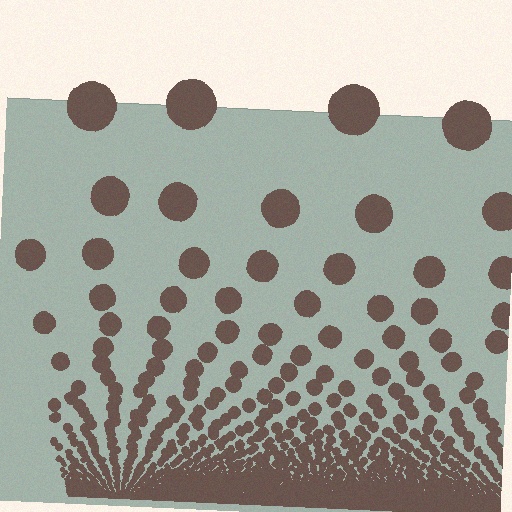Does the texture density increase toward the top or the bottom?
Density increases toward the bottom.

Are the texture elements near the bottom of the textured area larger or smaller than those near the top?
Smaller. The gradient is inverted — elements near the bottom are smaller and denser.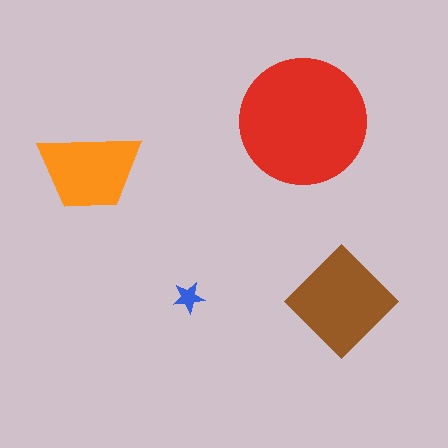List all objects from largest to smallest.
The red circle, the brown diamond, the orange trapezoid, the blue star.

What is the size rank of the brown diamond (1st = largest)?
2nd.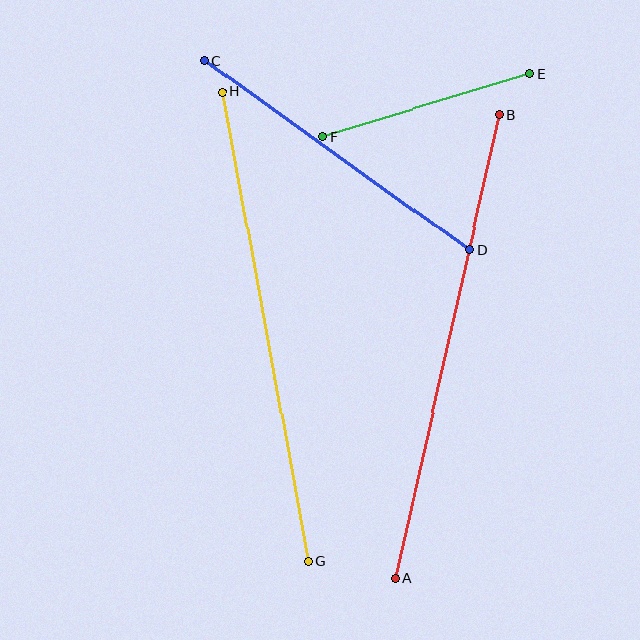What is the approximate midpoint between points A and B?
The midpoint is at approximately (448, 346) pixels.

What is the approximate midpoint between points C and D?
The midpoint is at approximately (337, 155) pixels.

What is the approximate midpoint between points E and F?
The midpoint is at approximately (426, 105) pixels.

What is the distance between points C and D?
The distance is approximately 326 pixels.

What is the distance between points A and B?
The distance is approximately 474 pixels.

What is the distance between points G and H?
The distance is approximately 478 pixels.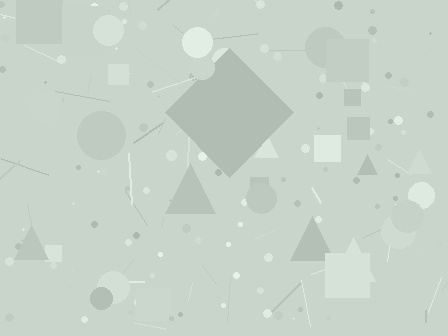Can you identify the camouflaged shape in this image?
The camouflaged shape is a diamond.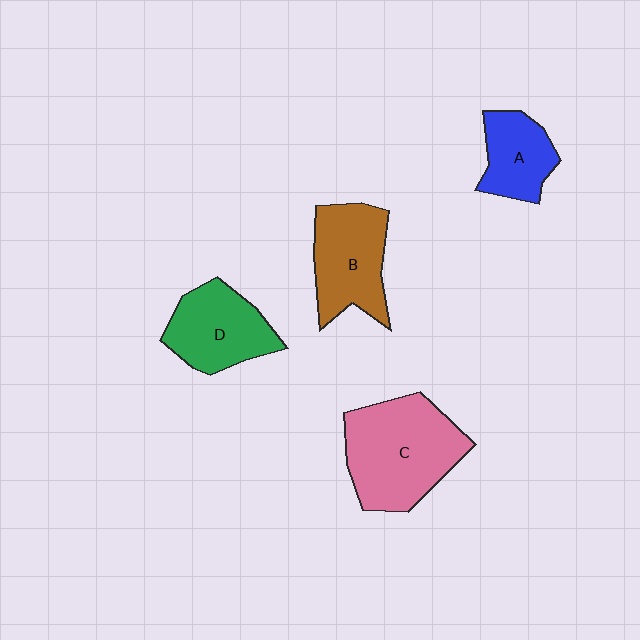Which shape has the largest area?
Shape C (pink).